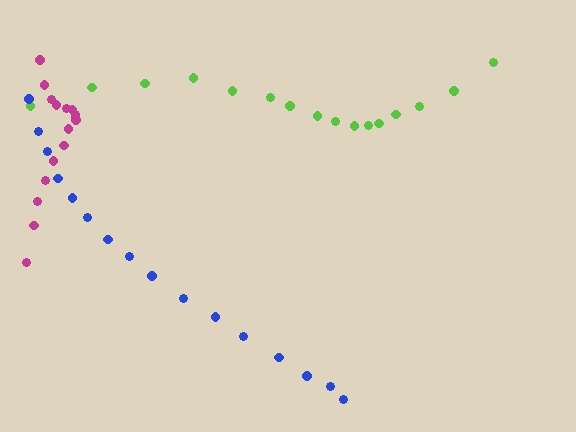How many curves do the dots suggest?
There are 3 distinct paths.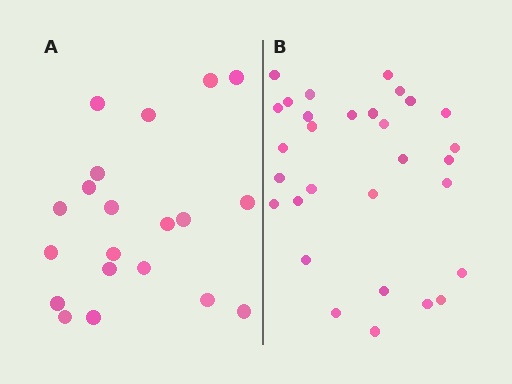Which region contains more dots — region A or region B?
Region B (the right region) has more dots.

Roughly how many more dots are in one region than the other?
Region B has roughly 10 or so more dots than region A.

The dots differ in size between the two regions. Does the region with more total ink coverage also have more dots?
No. Region A has more total ink coverage because its dots are larger, but region B actually contains more individual dots. Total area can be misleading — the number of items is what matters here.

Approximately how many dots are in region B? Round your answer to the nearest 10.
About 30 dots.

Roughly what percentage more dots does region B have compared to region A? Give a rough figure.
About 50% more.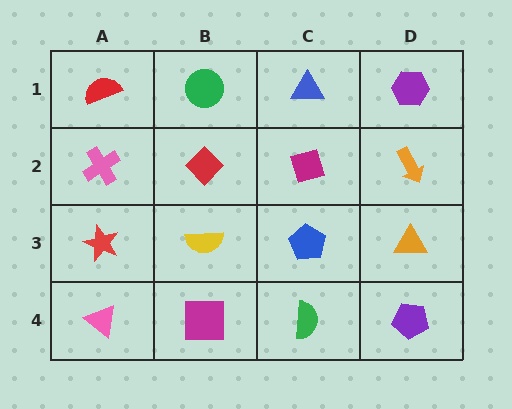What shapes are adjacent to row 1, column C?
A magenta diamond (row 2, column C), a green circle (row 1, column B), a purple hexagon (row 1, column D).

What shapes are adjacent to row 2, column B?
A green circle (row 1, column B), a yellow semicircle (row 3, column B), a pink cross (row 2, column A), a magenta diamond (row 2, column C).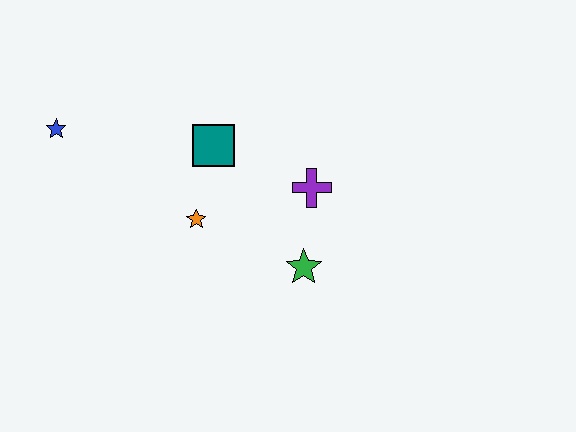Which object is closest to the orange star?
The teal square is closest to the orange star.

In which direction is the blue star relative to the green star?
The blue star is to the left of the green star.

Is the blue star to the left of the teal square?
Yes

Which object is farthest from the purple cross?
The blue star is farthest from the purple cross.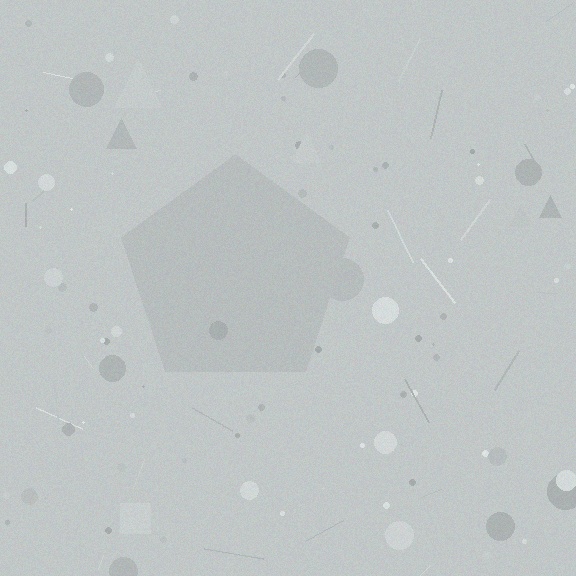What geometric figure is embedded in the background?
A pentagon is embedded in the background.